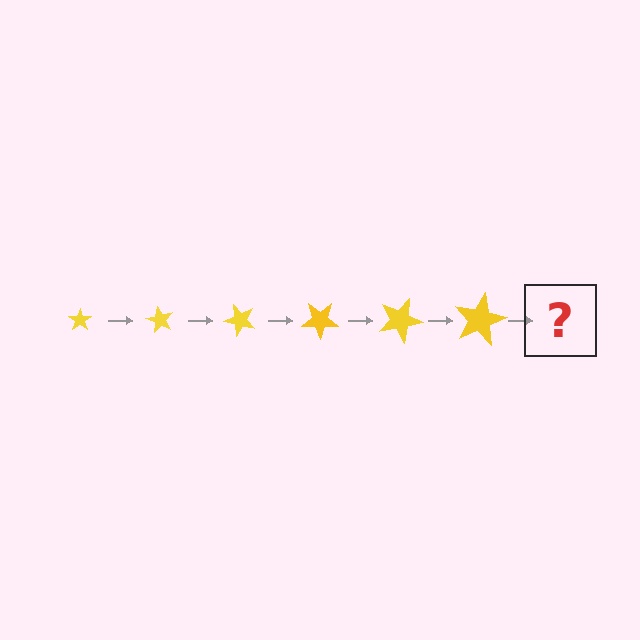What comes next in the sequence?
The next element should be a star, larger than the previous one and rotated 360 degrees from the start.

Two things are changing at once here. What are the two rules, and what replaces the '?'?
The two rules are that the star grows larger each step and it rotates 60 degrees each step. The '?' should be a star, larger than the previous one and rotated 360 degrees from the start.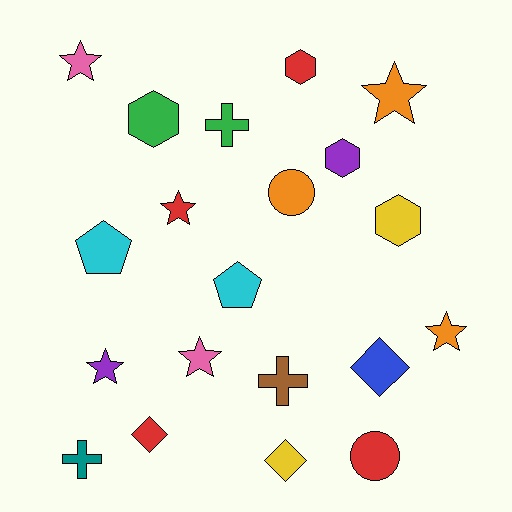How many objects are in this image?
There are 20 objects.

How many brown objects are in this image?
There is 1 brown object.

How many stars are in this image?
There are 6 stars.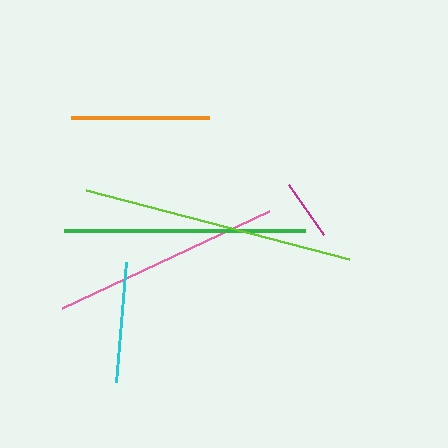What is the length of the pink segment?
The pink segment is approximately 228 pixels long.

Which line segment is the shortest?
The magenta line is the shortest at approximately 61 pixels.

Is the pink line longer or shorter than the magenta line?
The pink line is longer than the magenta line.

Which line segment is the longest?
The lime line is the longest at approximately 271 pixels.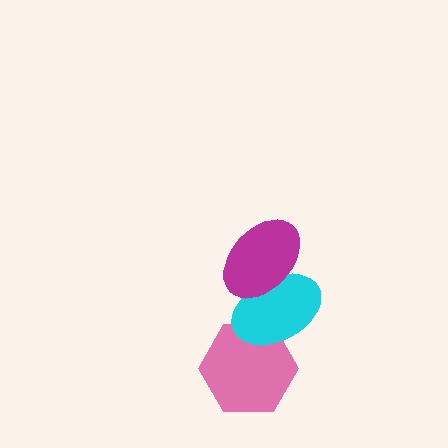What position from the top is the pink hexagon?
The pink hexagon is 3rd from the top.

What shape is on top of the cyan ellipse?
The magenta ellipse is on top of the cyan ellipse.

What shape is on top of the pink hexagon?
The cyan ellipse is on top of the pink hexagon.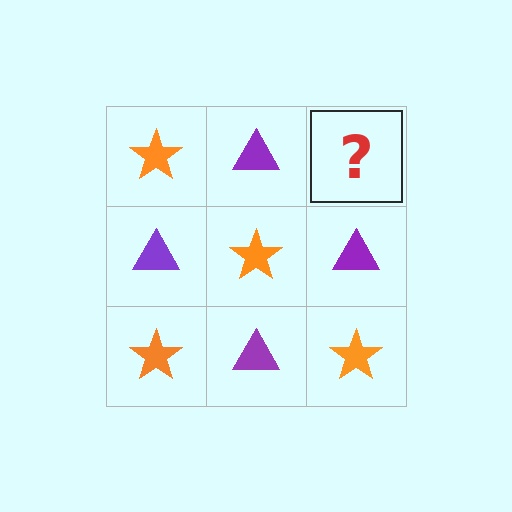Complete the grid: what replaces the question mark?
The question mark should be replaced with an orange star.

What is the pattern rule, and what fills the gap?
The rule is that it alternates orange star and purple triangle in a checkerboard pattern. The gap should be filled with an orange star.